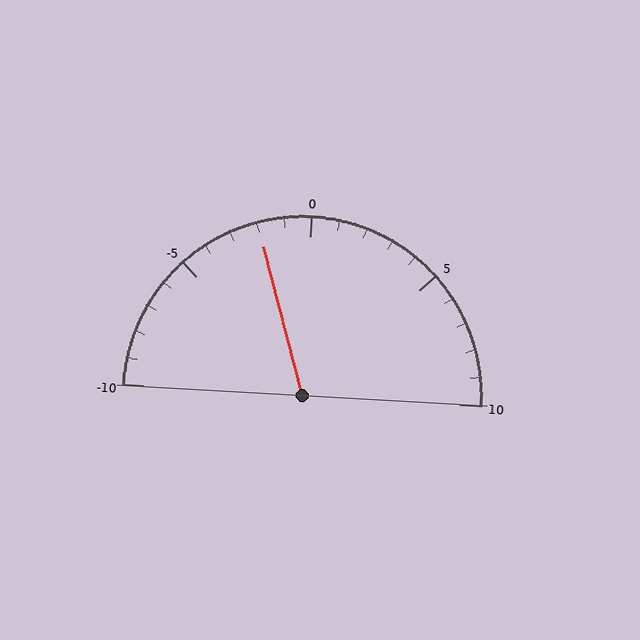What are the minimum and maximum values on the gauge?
The gauge ranges from -10 to 10.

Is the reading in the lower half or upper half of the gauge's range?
The reading is in the lower half of the range (-10 to 10).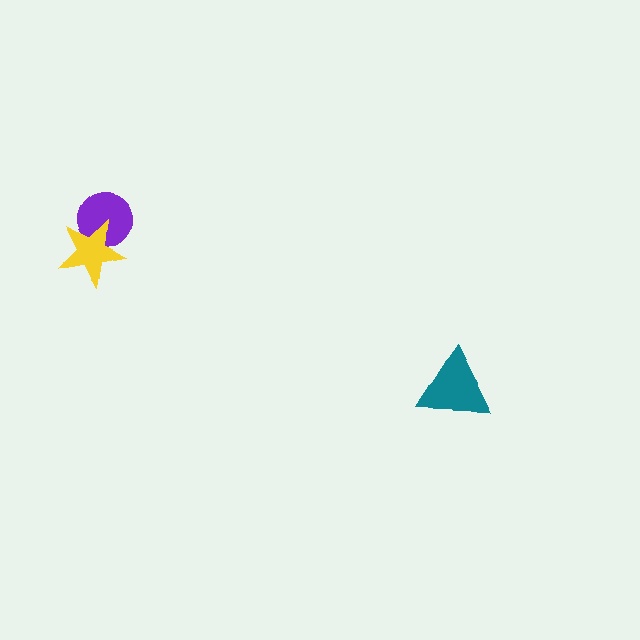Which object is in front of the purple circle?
The yellow star is in front of the purple circle.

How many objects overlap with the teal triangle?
0 objects overlap with the teal triangle.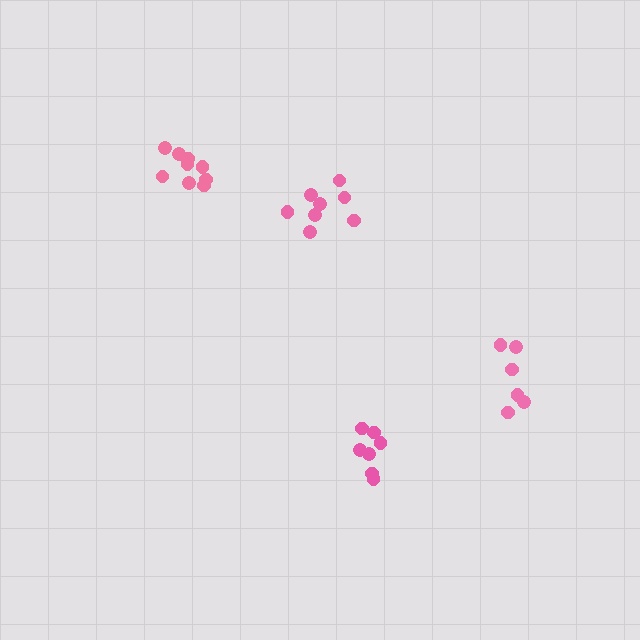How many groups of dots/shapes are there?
There are 4 groups.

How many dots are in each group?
Group 1: 8 dots, Group 2: 9 dots, Group 3: 6 dots, Group 4: 7 dots (30 total).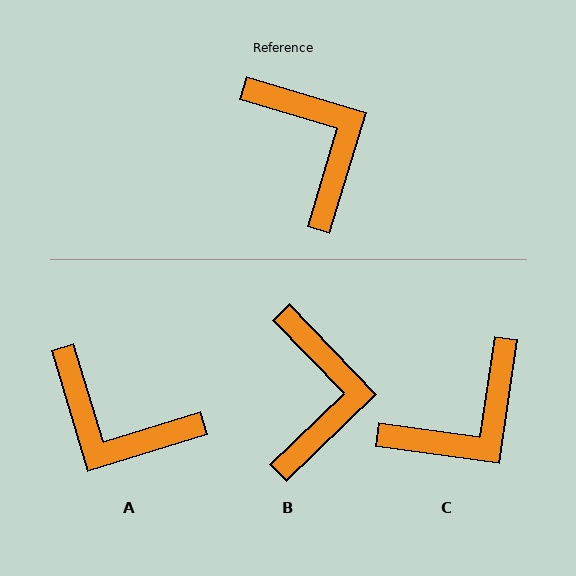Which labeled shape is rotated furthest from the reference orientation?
A, about 146 degrees away.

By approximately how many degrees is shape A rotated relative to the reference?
Approximately 146 degrees clockwise.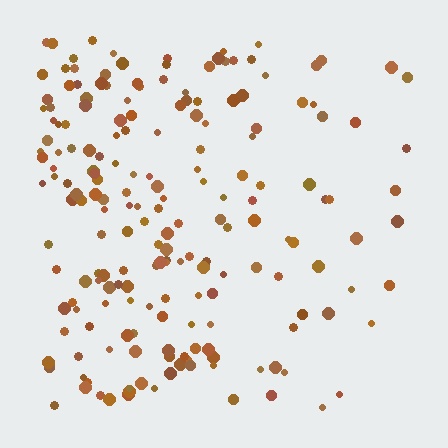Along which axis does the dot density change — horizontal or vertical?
Horizontal.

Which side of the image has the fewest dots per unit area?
The right.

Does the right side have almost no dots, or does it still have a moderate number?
Still a moderate number, just noticeably fewer than the left.